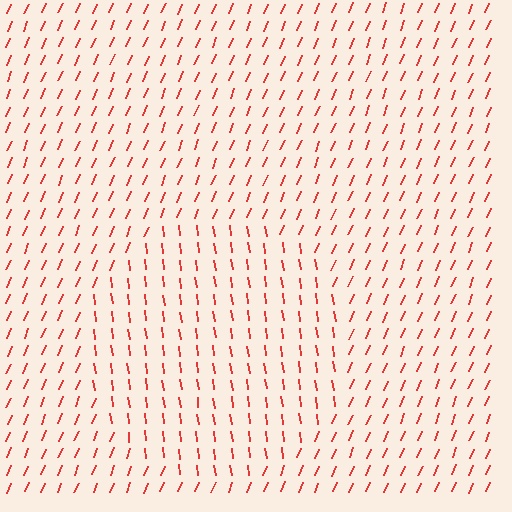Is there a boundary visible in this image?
Yes, there is a texture boundary formed by a change in line orientation.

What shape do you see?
I see a circle.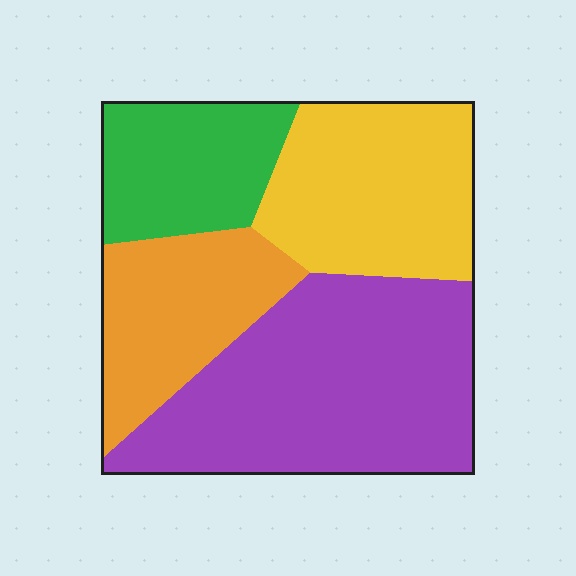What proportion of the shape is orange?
Orange covers around 20% of the shape.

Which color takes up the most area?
Purple, at roughly 40%.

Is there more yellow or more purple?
Purple.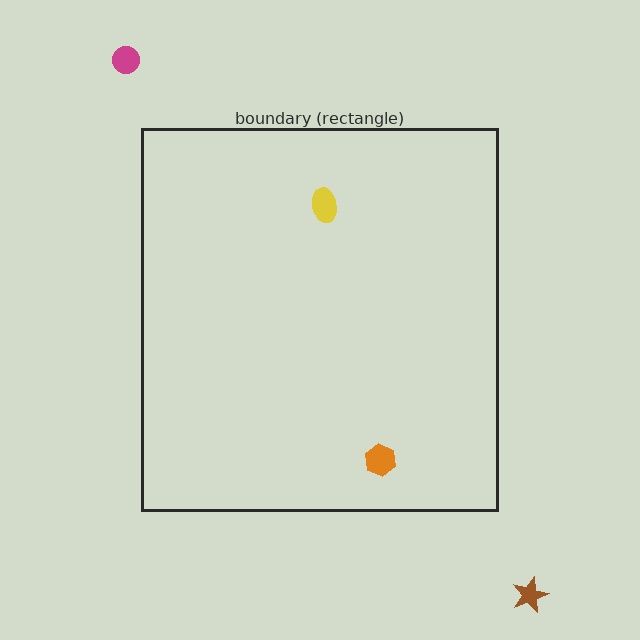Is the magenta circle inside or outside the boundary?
Outside.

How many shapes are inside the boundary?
2 inside, 2 outside.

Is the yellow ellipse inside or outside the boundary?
Inside.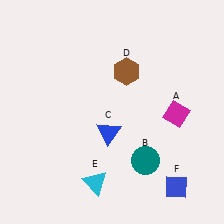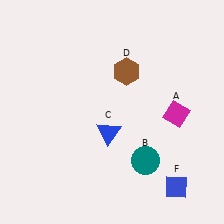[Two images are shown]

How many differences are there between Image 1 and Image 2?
There is 1 difference between the two images.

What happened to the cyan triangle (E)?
The cyan triangle (E) was removed in Image 2. It was in the bottom-left area of Image 1.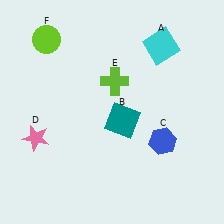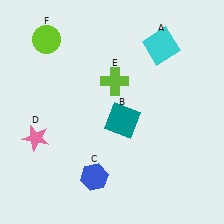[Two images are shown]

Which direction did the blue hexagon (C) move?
The blue hexagon (C) moved left.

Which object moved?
The blue hexagon (C) moved left.